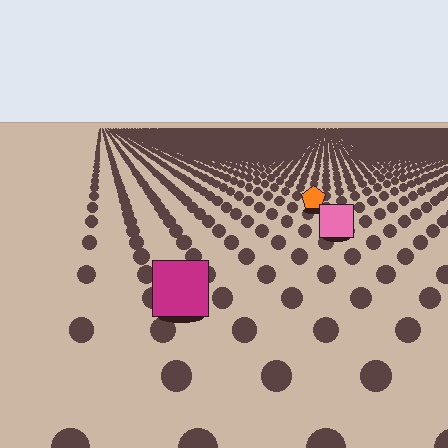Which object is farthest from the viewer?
The orange pentagon is farthest from the viewer. It appears smaller and the ground texture around it is denser.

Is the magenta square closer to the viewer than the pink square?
Yes. The magenta square is closer — you can tell from the texture gradient: the ground texture is coarser near it.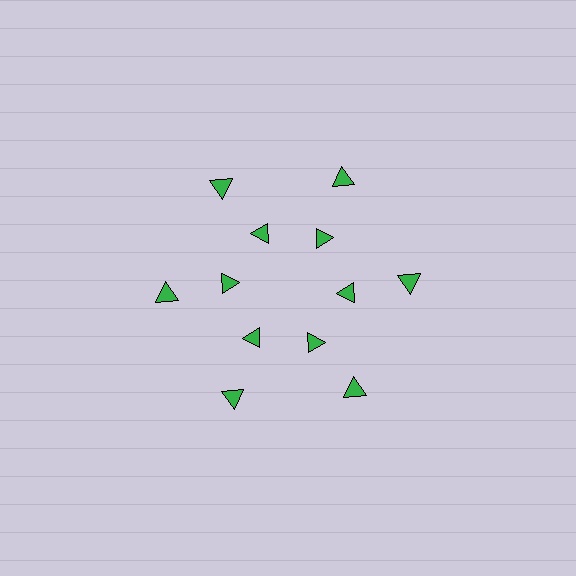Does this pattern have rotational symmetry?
Yes, this pattern has 6-fold rotational symmetry. It looks the same after rotating 60 degrees around the center.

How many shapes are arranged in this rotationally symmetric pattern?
There are 12 shapes, arranged in 6 groups of 2.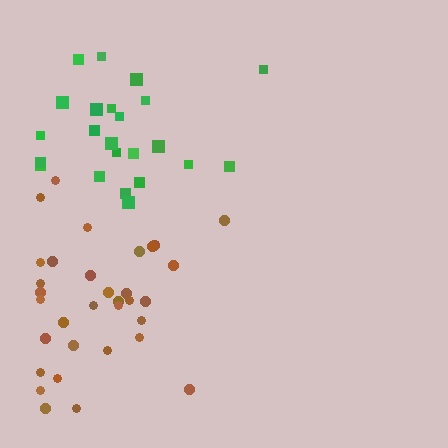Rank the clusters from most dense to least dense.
green, brown.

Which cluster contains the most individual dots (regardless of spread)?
Brown (34).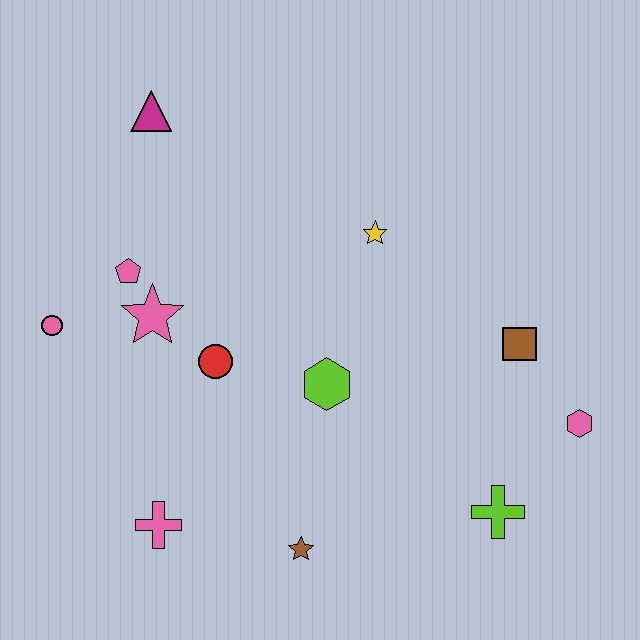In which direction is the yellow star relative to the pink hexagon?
The yellow star is to the left of the pink hexagon.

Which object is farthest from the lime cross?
The magenta triangle is farthest from the lime cross.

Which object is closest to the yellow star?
The lime hexagon is closest to the yellow star.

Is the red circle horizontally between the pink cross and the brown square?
Yes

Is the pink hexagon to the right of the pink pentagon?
Yes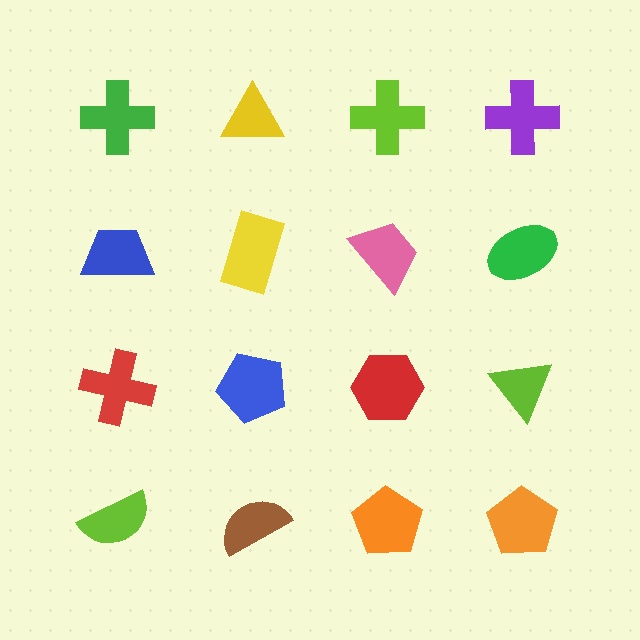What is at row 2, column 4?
A green ellipse.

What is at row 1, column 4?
A purple cross.